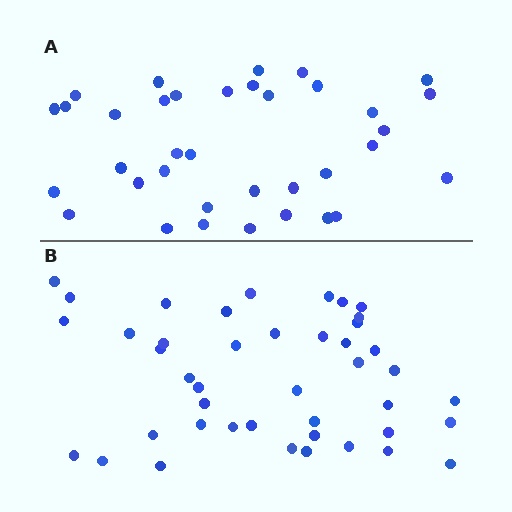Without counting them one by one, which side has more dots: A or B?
Region B (the bottom region) has more dots.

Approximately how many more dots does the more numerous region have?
Region B has roughly 8 or so more dots than region A.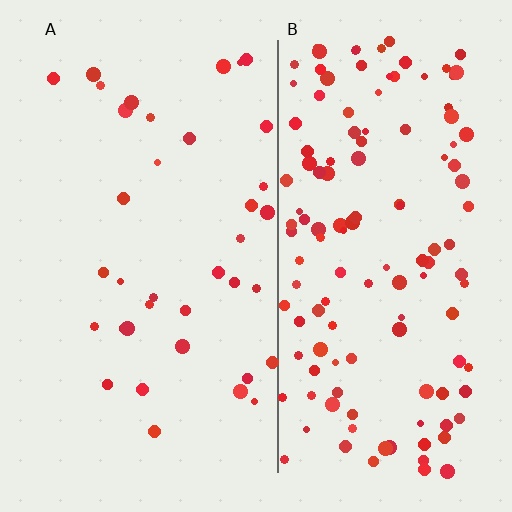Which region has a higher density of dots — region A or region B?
B (the right).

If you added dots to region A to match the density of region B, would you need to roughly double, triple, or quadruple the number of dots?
Approximately quadruple.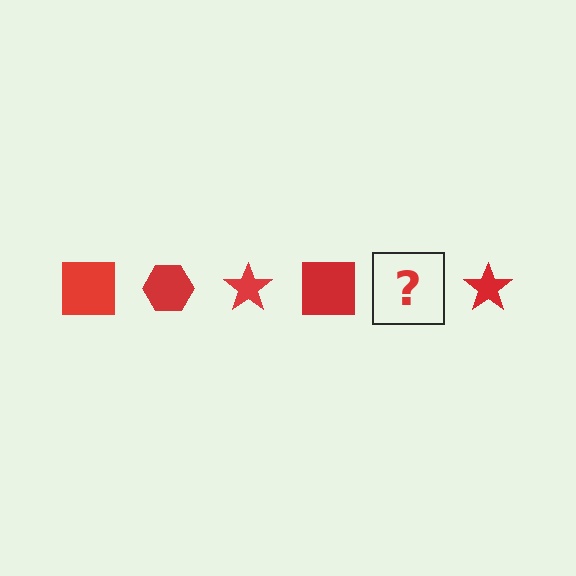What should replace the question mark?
The question mark should be replaced with a red hexagon.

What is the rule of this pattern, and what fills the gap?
The rule is that the pattern cycles through square, hexagon, star shapes in red. The gap should be filled with a red hexagon.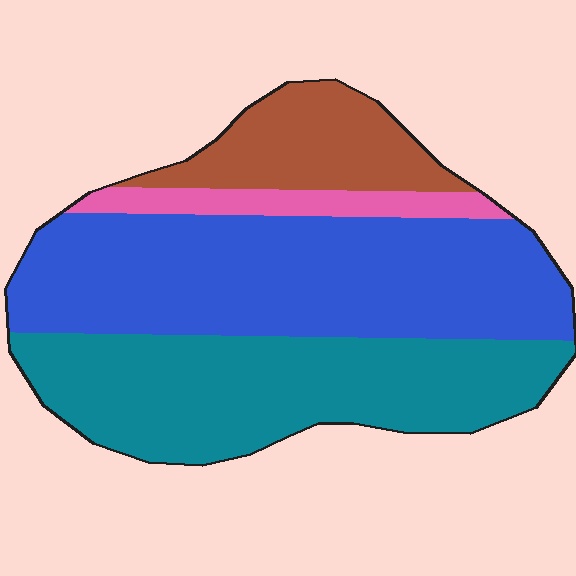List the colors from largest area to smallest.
From largest to smallest: blue, teal, brown, pink.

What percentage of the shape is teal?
Teal covers roughly 35% of the shape.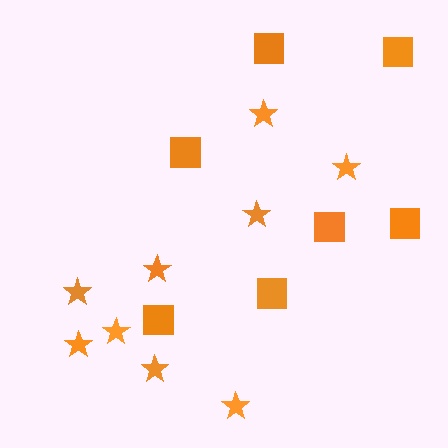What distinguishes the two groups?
There are 2 groups: one group of squares (7) and one group of stars (9).